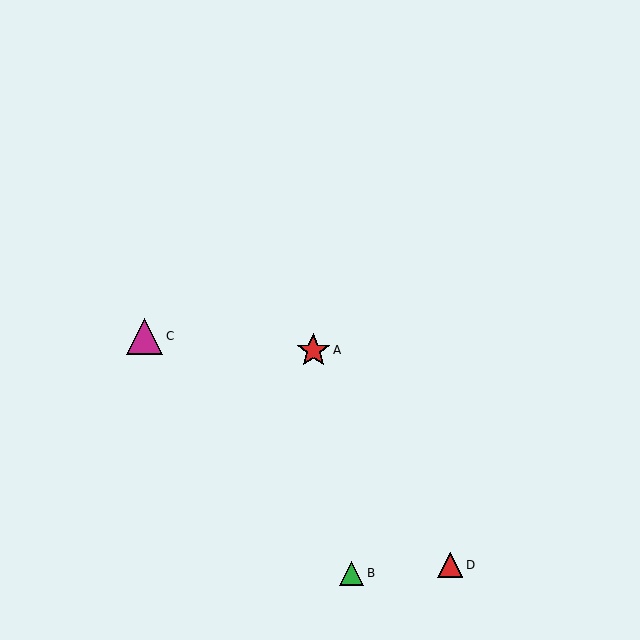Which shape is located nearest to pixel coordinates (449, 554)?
The red triangle (labeled D) at (450, 565) is nearest to that location.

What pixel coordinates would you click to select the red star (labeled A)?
Click at (314, 351) to select the red star A.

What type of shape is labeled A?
Shape A is a red star.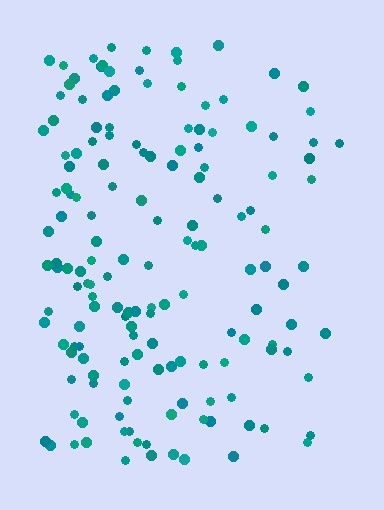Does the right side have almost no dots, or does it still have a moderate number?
Still a moderate number, just noticeably fewer than the left.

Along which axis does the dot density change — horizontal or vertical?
Horizontal.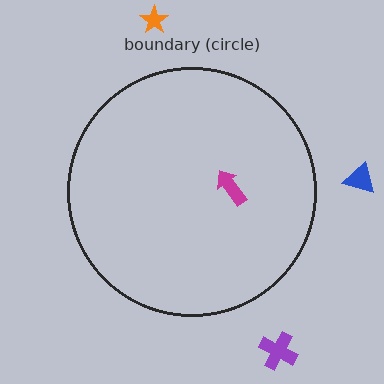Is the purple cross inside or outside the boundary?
Outside.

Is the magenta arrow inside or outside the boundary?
Inside.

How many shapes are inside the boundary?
1 inside, 3 outside.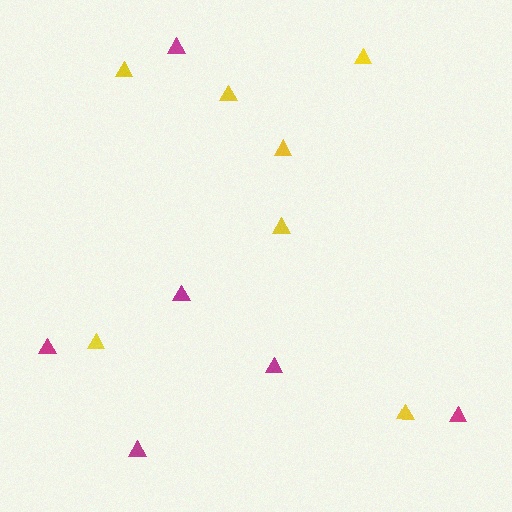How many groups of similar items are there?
There are 2 groups: one group of yellow triangles (7) and one group of magenta triangles (6).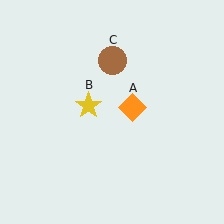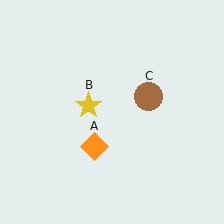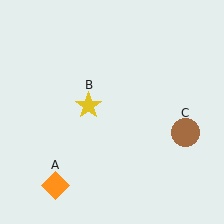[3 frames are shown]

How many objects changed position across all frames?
2 objects changed position: orange diamond (object A), brown circle (object C).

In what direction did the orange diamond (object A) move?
The orange diamond (object A) moved down and to the left.